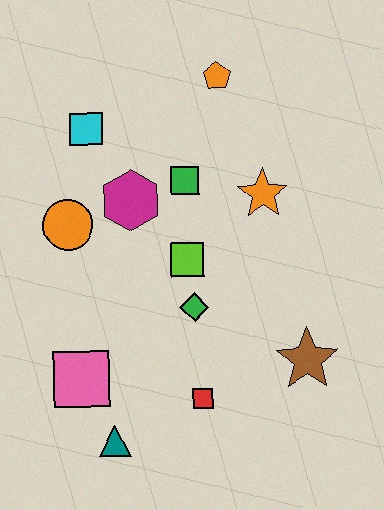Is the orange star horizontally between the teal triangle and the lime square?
No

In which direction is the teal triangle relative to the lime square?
The teal triangle is below the lime square.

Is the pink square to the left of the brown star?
Yes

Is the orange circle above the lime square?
Yes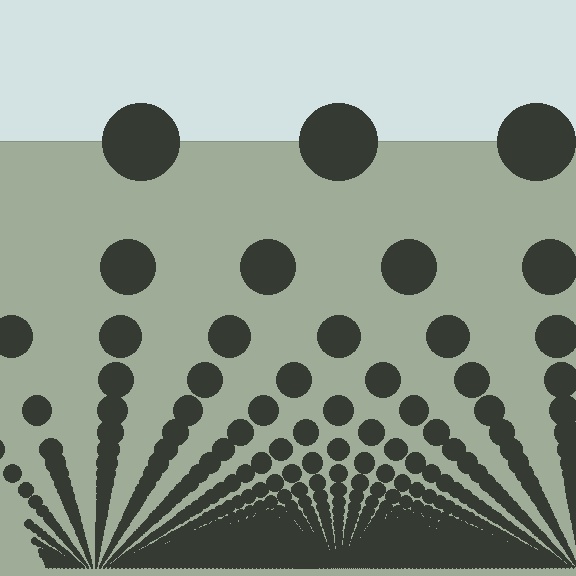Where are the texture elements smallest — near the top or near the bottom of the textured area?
Near the bottom.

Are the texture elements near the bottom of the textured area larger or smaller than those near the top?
Smaller. The gradient is inverted — elements near the bottom are smaller and denser.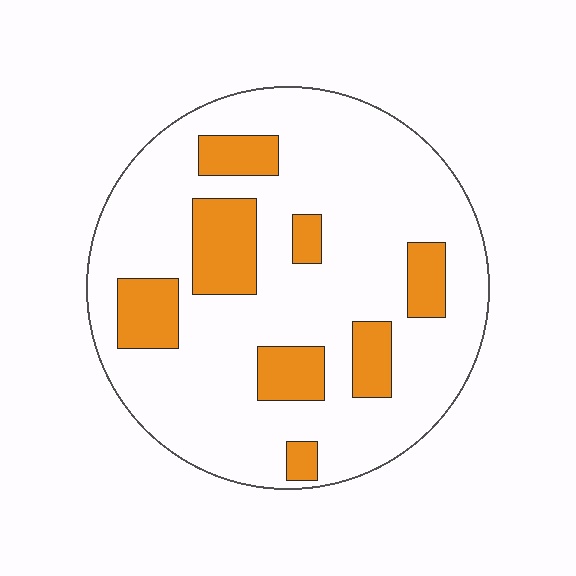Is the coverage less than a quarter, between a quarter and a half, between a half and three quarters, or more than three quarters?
Less than a quarter.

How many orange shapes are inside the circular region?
8.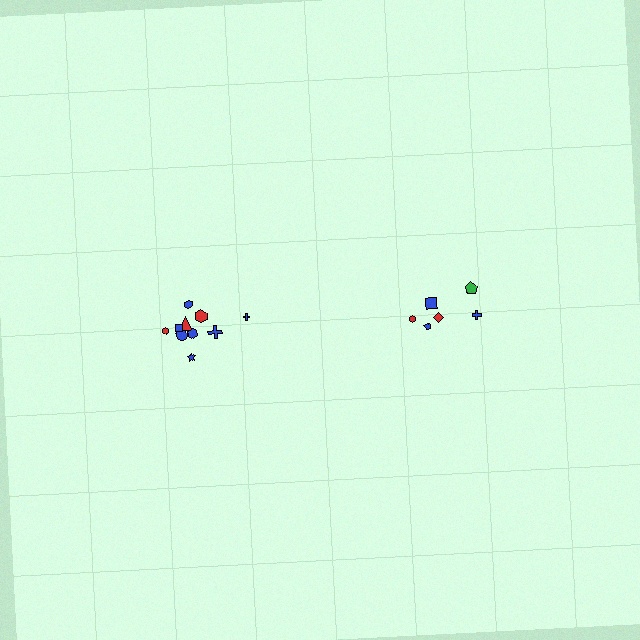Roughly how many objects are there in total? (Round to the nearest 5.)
Roughly 15 objects in total.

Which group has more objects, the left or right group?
The left group.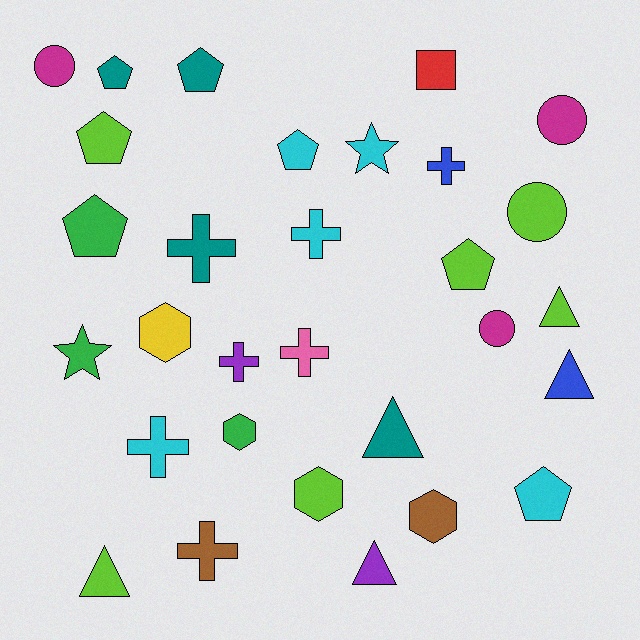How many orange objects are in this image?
There are no orange objects.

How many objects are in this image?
There are 30 objects.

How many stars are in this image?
There are 2 stars.